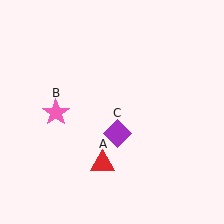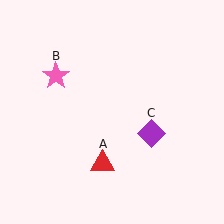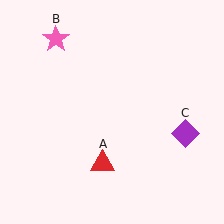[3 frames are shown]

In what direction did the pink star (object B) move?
The pink star (object B) moved up.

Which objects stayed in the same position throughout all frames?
Red triangle (object A) remained stationary.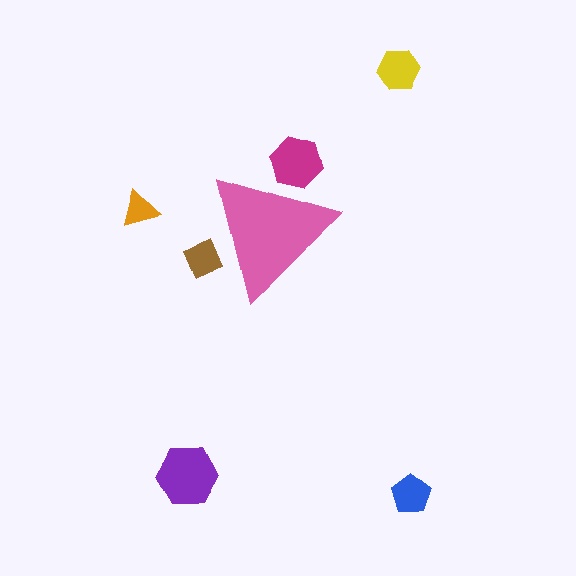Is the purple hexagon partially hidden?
No, the purple hexagon is fully visible.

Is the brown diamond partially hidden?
Yes, the brown diamond is partially hidden behind the pink triangle.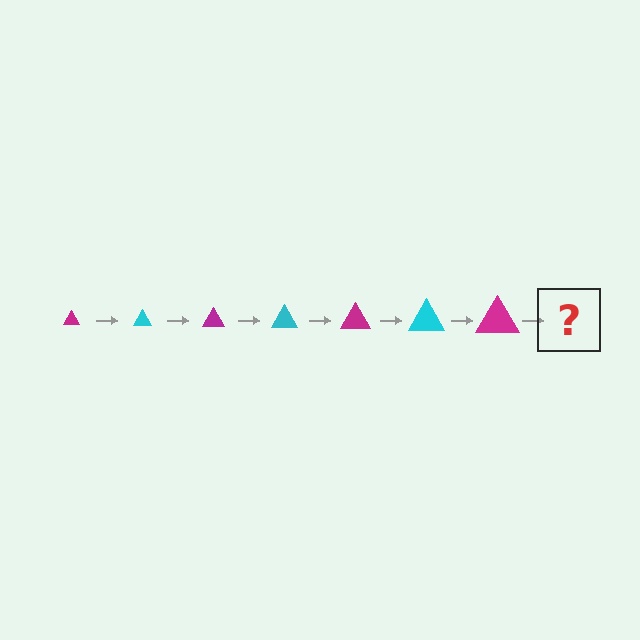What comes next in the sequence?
The next element should be a cyan triangle, larger than the previous one.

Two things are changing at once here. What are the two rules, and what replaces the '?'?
The two rules are that the triangle grows larger each step and the color cycles through magenta and cyan. The '?' should be a cyan triangle, larger than the previous one.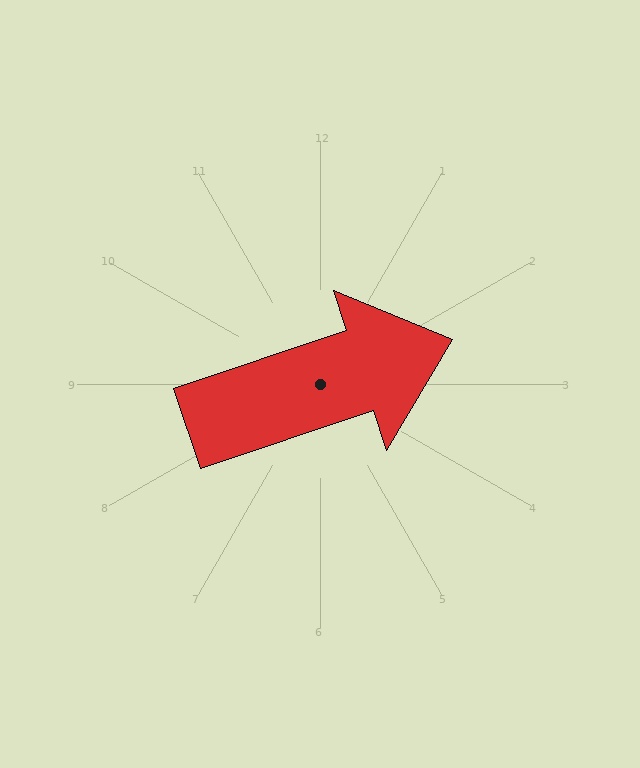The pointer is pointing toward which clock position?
Roughly 2 o'clock.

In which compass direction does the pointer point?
East.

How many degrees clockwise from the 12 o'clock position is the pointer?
Approximately 71 degrees.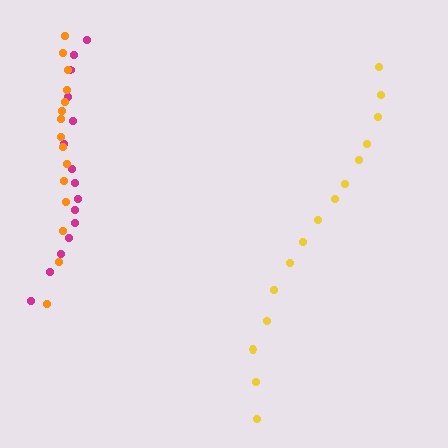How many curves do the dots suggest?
There are 3 distinct paths.